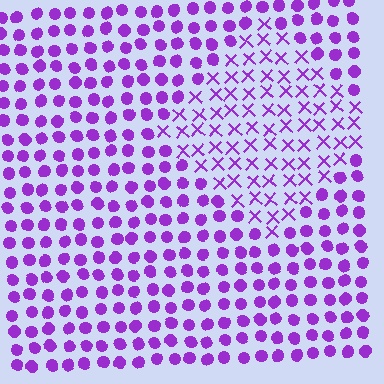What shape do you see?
I see a diamond.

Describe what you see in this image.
The image is filled with small purple elements arranged in a uniform grid. A diamond-shaped region contains X marks, while the surrounding area contains circles. The boundary is defined purely by the change in element shape.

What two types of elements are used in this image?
The image uses X marks inside the diamond region and circles outside it.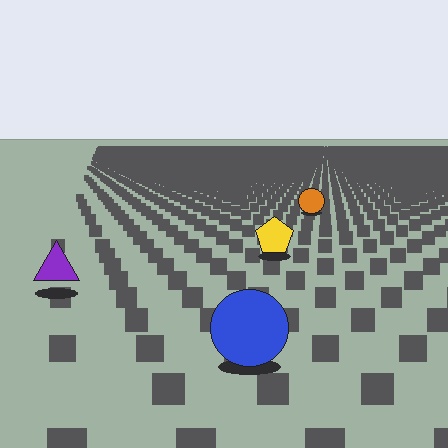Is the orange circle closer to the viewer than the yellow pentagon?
No. The yellow pentagon is closer — you can tell from the texture gradient: the ground texture is coarser near it.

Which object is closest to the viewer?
The blue circle is closest. The texture marks near it are larger and more spread out.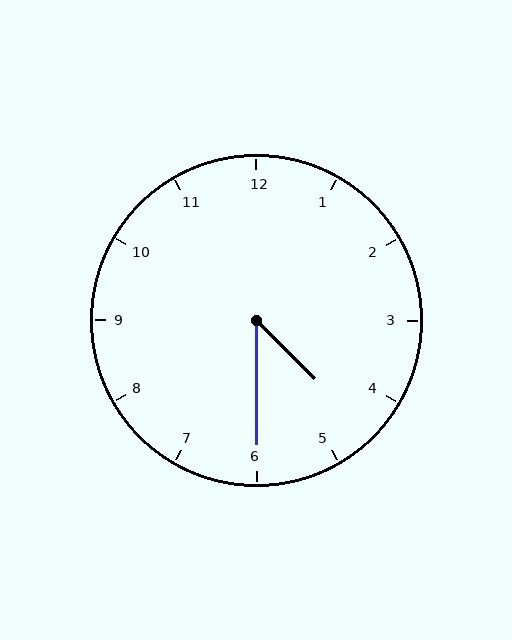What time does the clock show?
4:30.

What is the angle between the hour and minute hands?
Approximately 45 degrees.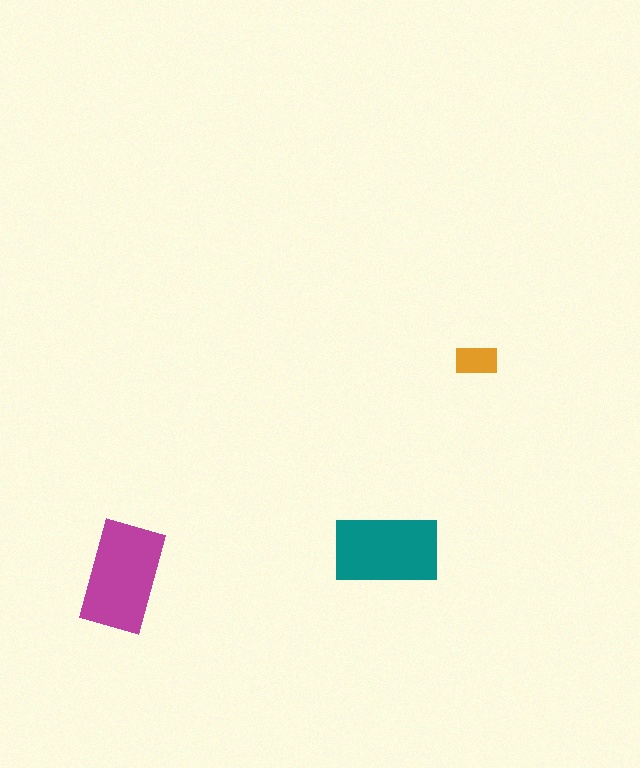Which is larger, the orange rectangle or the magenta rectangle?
The magenta one.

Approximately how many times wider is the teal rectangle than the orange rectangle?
About 2.5 times wider.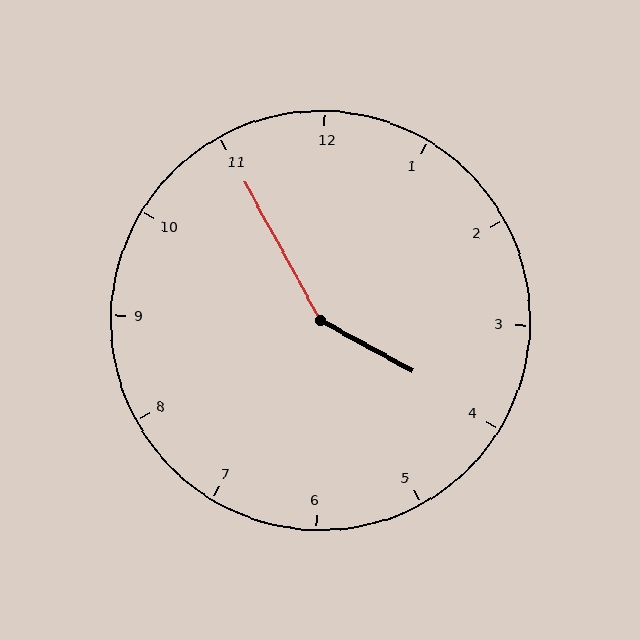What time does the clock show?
3:55.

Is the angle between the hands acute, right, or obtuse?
It is obtuse.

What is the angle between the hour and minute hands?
Approximately 148 degrees.